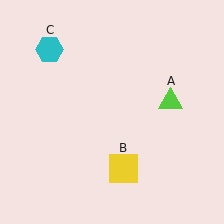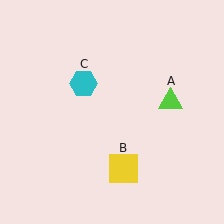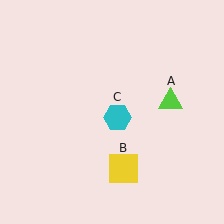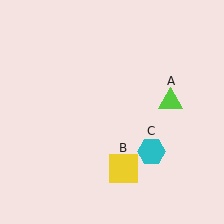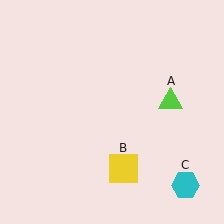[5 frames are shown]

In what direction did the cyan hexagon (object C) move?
The cyan hexagon (object C) moved down and to the right.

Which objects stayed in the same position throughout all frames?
Lime triangle (object A) and yellow square (object B) remained stationary.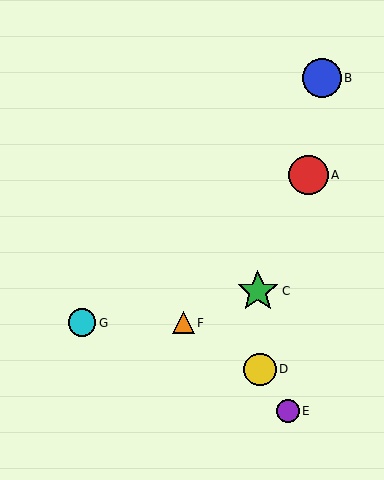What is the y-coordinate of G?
Object G is at y≈323.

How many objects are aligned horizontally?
2 objects (F, G) are aligned horizontally.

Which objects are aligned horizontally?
Objects F, G are aligned horizontally.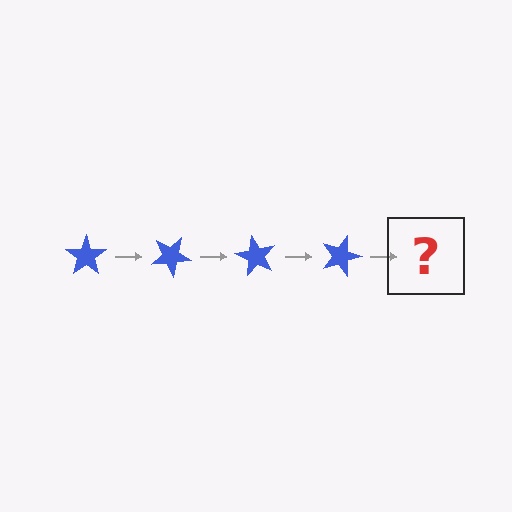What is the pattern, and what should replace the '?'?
The pattern is that the star rotates 30 degrees each step. The '?' should be a blue star rotated 120 degrees.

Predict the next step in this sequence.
The next step is a blue star rotated 120 degrees.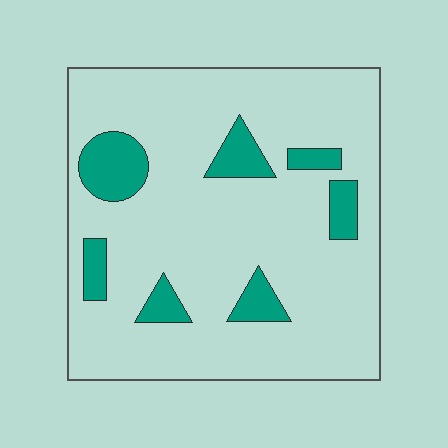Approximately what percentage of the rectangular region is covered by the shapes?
Approximately 15%.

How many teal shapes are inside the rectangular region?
7.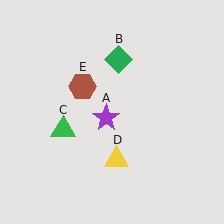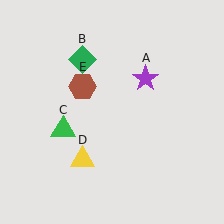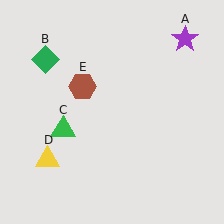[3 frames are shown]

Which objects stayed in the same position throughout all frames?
Green triangle (object C) and brown hexagon (object E) remained stationary.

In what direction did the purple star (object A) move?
The purple star (object A) moved up and to the right.